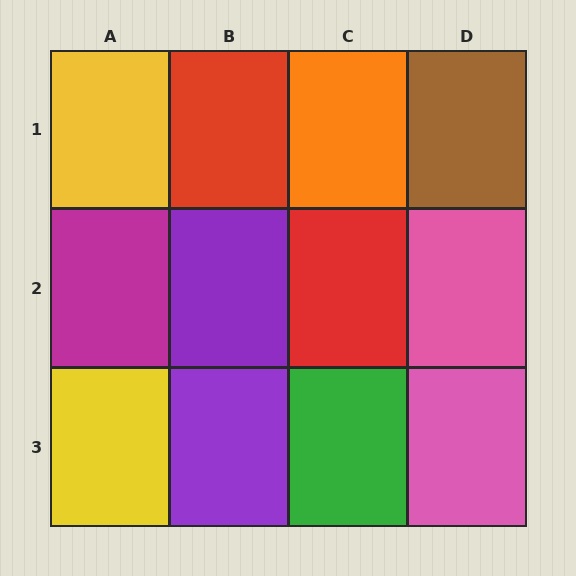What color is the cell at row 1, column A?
Yellow.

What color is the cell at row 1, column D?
Brown.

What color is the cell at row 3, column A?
Yellow.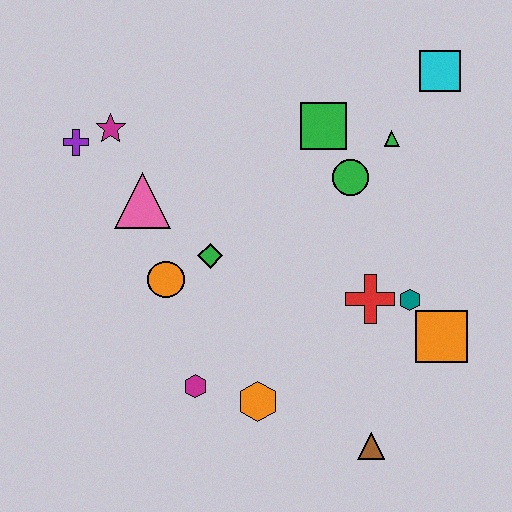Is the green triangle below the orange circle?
No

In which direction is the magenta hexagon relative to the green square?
The magenta hexagon is below the green square.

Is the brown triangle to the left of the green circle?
No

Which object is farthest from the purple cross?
The brown triangle is farthest from the purple cross.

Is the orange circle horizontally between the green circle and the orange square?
No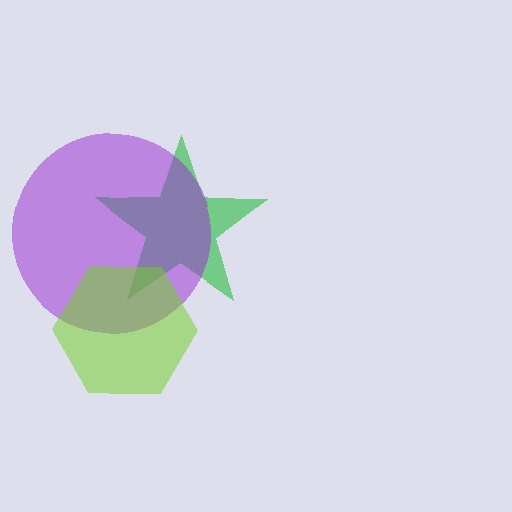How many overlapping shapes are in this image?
There are 3 overlapping shapes in the image.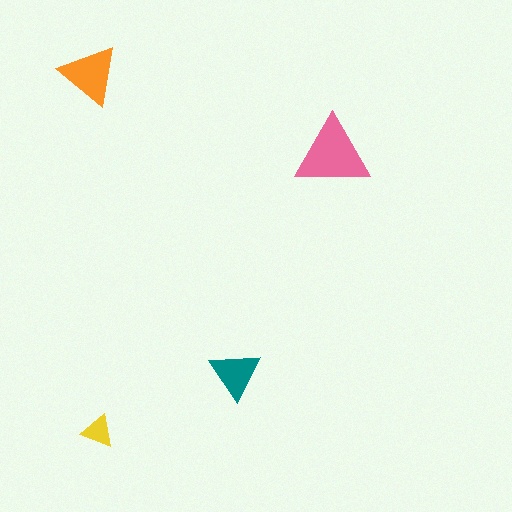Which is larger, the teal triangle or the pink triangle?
The pink one.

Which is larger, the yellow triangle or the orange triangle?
The orange one.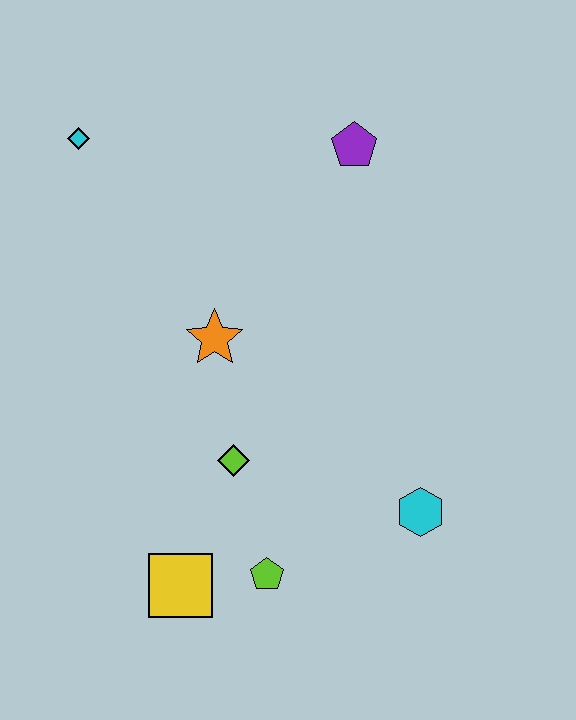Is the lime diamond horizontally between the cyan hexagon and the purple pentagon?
No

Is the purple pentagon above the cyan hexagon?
Yes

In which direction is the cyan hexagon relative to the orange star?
The cyan hexagon is to the right of the orange star.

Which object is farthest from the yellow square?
The purple pentagon is farthest from the yellow square.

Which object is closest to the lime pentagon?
The yellow square is closest to the lime pentagon.